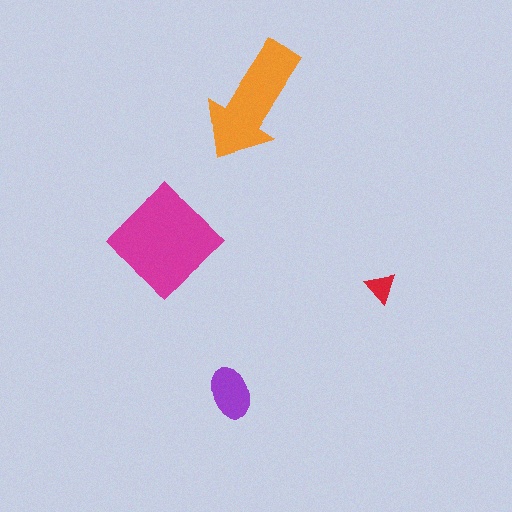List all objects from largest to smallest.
The magenta diamond, the orange arrow, the purple ellipse, the red triangle.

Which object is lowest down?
The purple ellipse is bottommost.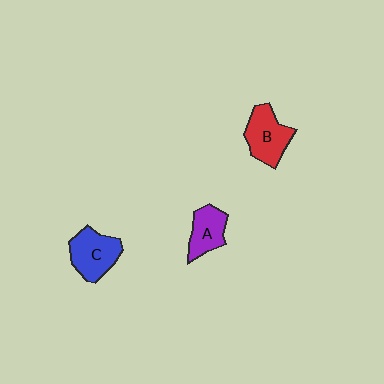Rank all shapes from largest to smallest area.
From largest to smallest: C (blue), B (red), A (purple).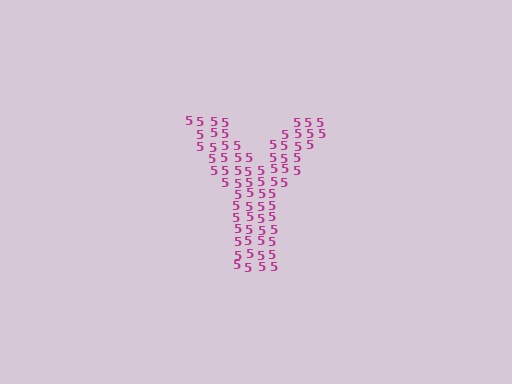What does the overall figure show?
The overall figure shows the letter Y.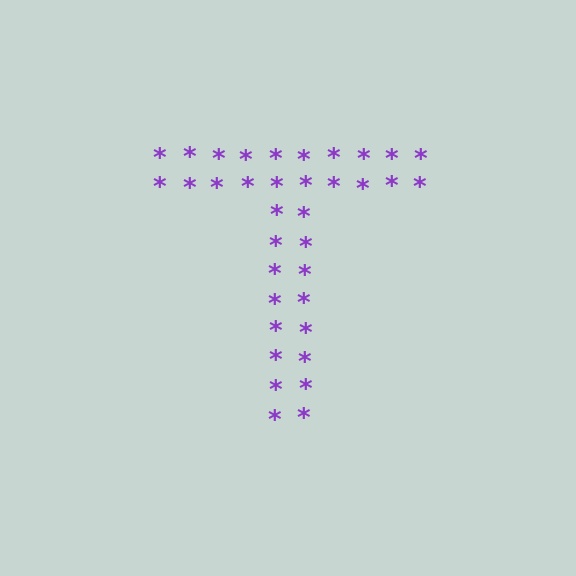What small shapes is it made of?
It is made of small asterisks.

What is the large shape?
The large shape is the letter T.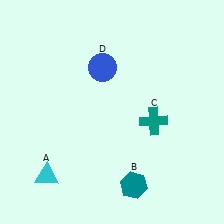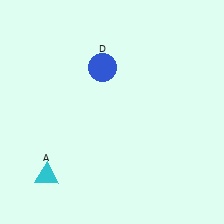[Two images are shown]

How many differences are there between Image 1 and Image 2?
There are 2 differences between the two images.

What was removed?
The teal hexagon (B), the teal cross (C) were removed in Image 2.